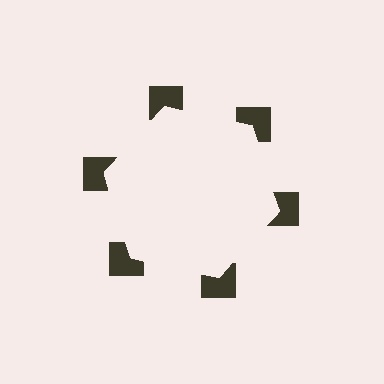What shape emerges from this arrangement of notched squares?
An illusory hexagon — its edges are inferred from the aligned wedge cuts in the notched squares, not physically drawn.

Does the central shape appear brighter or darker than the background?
It typically appears slightly brighter than the background, even though no actual brightness change is drawn.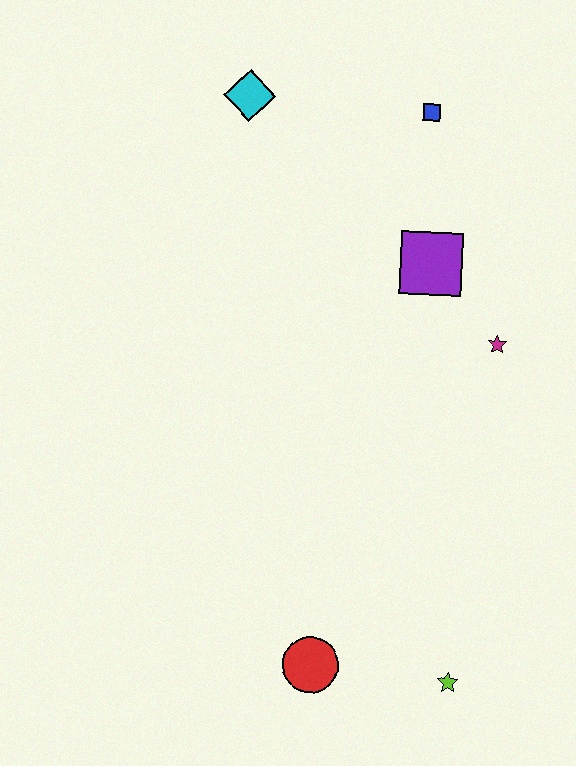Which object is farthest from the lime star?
The cyan diamond is farthest from the lime star.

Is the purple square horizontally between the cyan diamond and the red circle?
No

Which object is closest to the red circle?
The lime star is closest to the red circle.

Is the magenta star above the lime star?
Yes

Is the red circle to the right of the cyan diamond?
Yes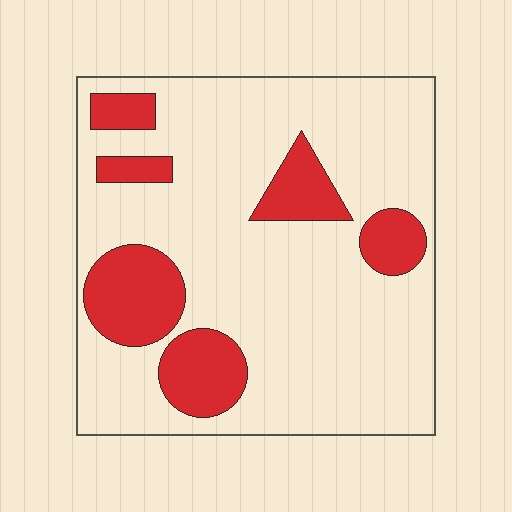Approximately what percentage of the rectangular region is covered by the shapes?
Approximately 20%.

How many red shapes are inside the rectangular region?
6.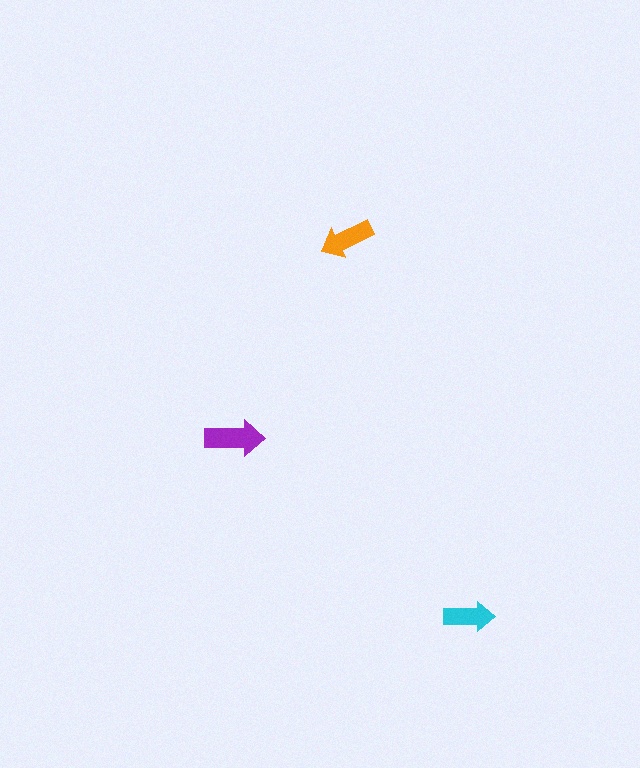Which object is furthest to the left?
The purple arrow is leftmost.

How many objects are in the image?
There are 3 objects in the image.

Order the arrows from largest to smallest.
the purple one, the orange one, the cyan one.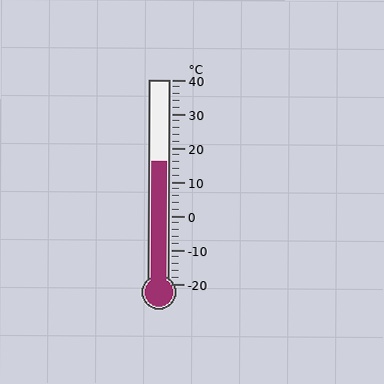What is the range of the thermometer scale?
The thermometer scale ranges from -20°C to 40°C.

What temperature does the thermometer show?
The thermometer shows approximately 16°C.